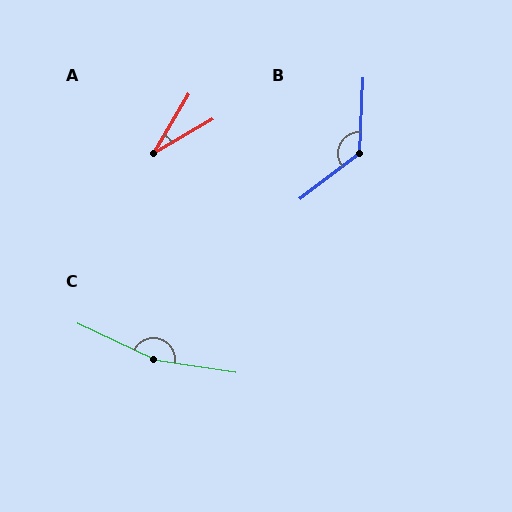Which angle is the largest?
C, at approximately 164 degrees.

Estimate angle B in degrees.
Approximately 130 degrees.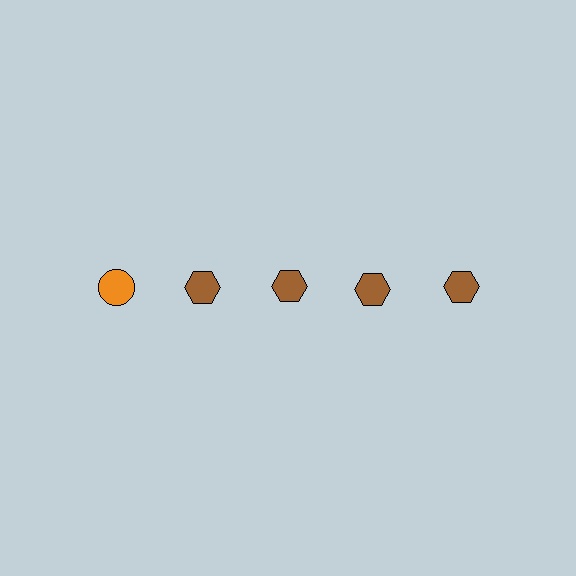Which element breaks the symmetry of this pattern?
The orange circle in the top row, leftmost column breaks the symmetry. All other shapes are brown hexagons.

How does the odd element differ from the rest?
It differs in both color (orange instead of brown) and shape (circle instead of hexagon).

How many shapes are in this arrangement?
There are 5 shapes arranged in a grid pattern.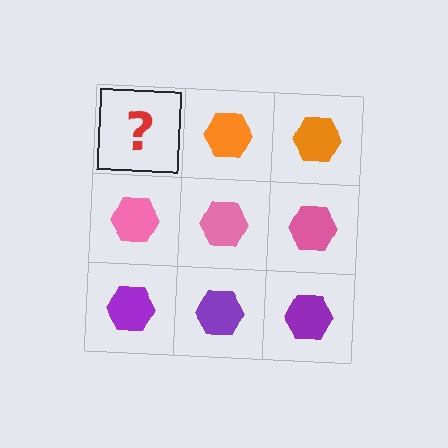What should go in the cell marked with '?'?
The missing cell should contain an orange hexagon.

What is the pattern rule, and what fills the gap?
The rule is that each row has a consistent color. The gap should be filled with an orange hexagon.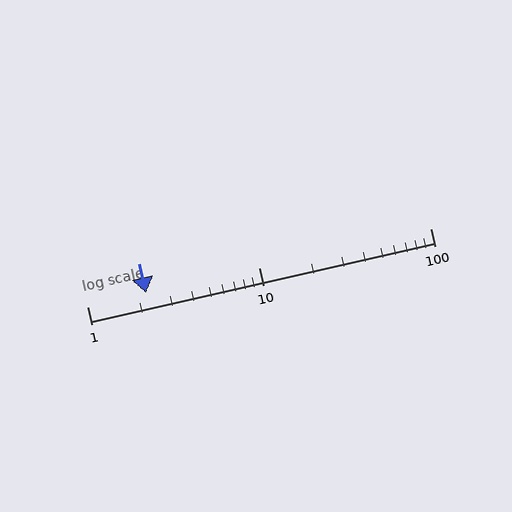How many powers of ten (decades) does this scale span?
The scale spans 2 decades, from 1 to 100.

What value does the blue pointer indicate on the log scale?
The pointer indicates approximately 2.2.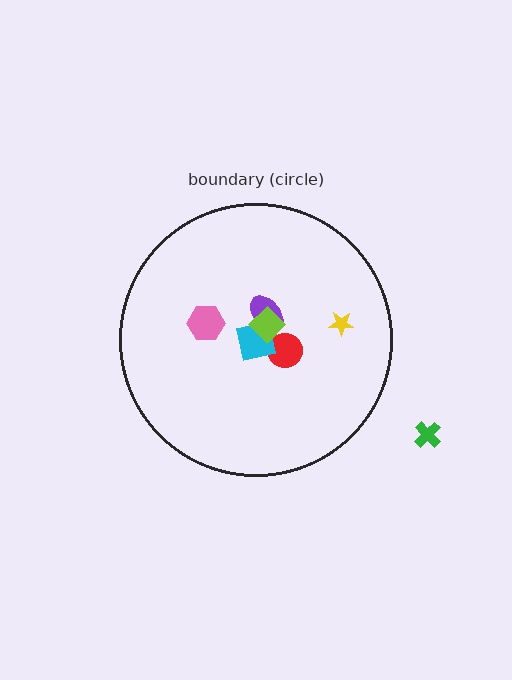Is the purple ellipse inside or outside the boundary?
Inside.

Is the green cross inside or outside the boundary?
Outside.